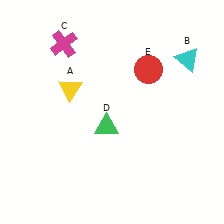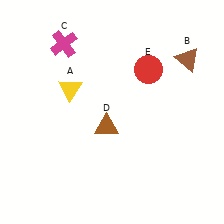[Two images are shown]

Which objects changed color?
B changed from cyan to brown. D changed from green to brown.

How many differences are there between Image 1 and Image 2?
There are 2 differences between the two images.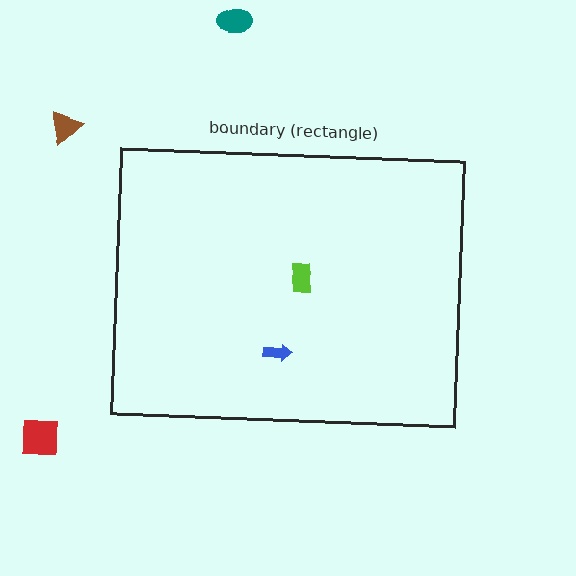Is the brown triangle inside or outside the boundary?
Outside.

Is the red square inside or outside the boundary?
Outside.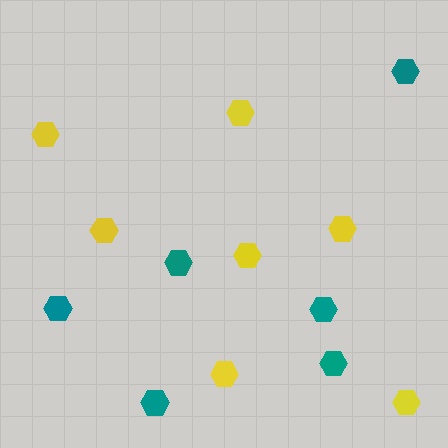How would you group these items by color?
There are 2 groups: one group of yellow hexagons (7) and one group of teal hexagons (6).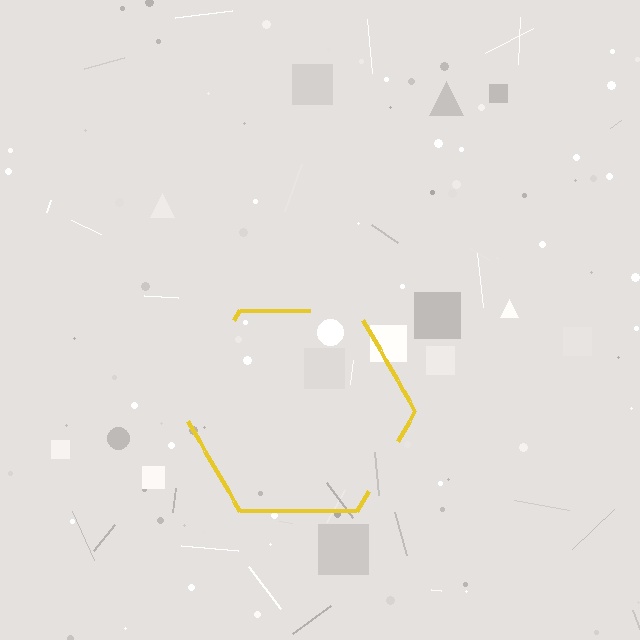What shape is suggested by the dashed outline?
The dashed outline suggests a hexagon.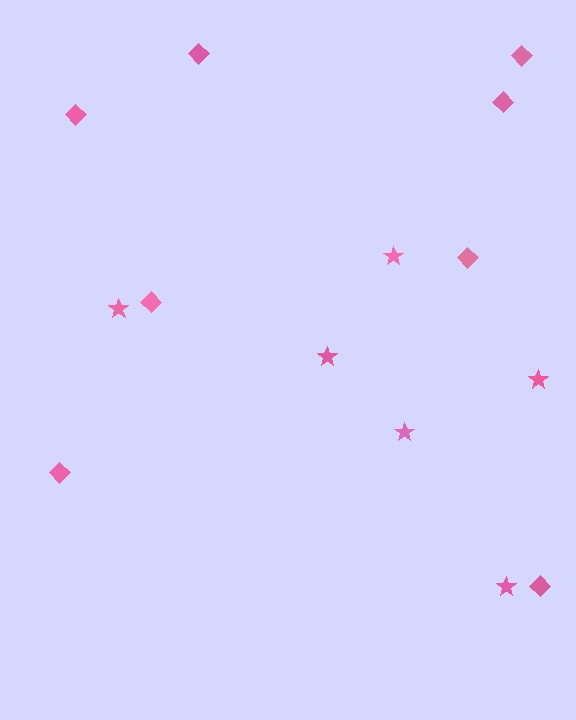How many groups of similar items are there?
There are 2 groups: one group of stars (6) and one group of diamonds (8).